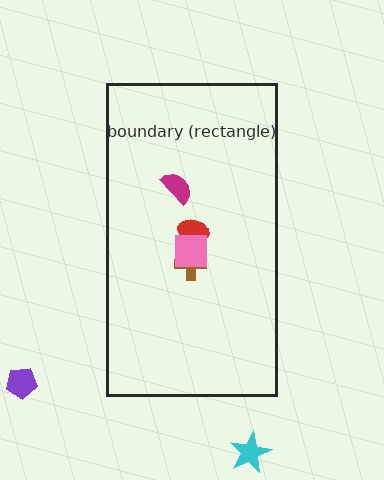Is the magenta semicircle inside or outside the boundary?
Inside.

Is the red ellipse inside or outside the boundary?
Inside.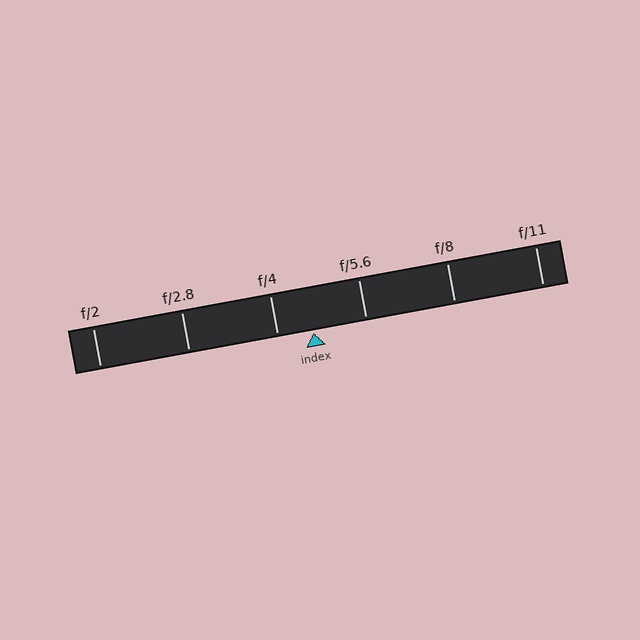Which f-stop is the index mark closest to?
The index mark is closest to f/4.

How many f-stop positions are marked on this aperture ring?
There are 6 f-stop positions marked.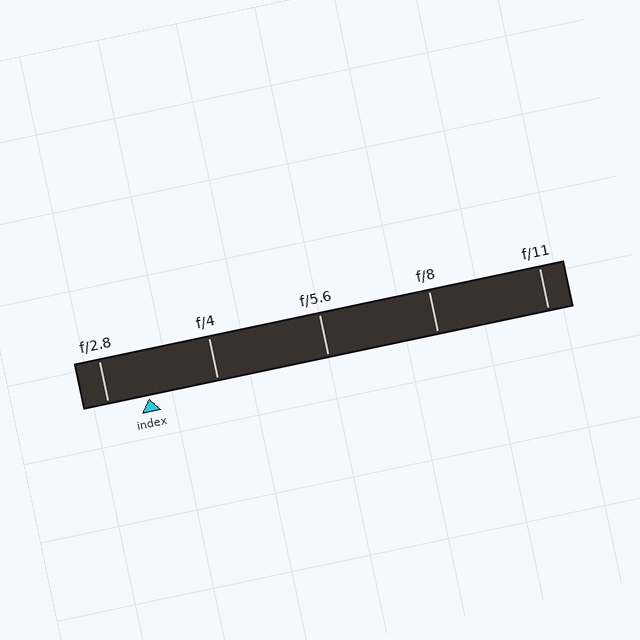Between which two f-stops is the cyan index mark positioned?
The index mark is between f/2.8 and f/4.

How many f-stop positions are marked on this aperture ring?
There are 5 f-stop positions marked.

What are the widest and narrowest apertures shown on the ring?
The widest aperture shown is f/2.8 and the narrowest is f/11.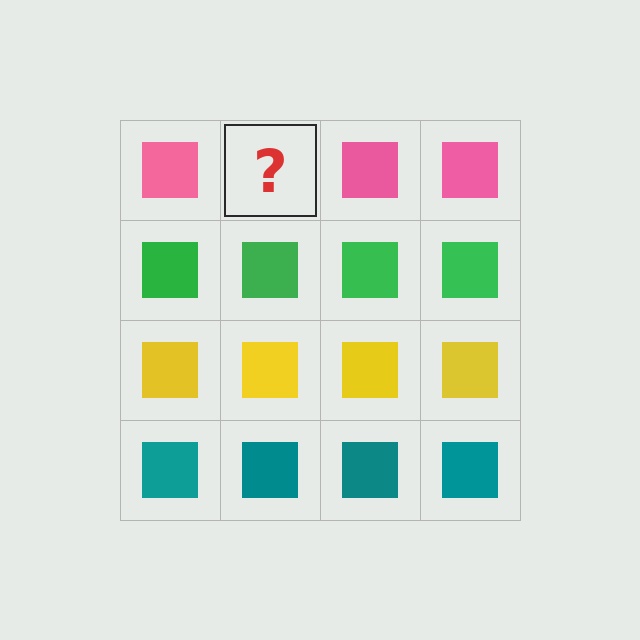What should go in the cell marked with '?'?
The missing cell should contain a pink square.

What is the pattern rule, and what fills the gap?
The rule is that each row has a consistent color. The gap should be filled with a pink square.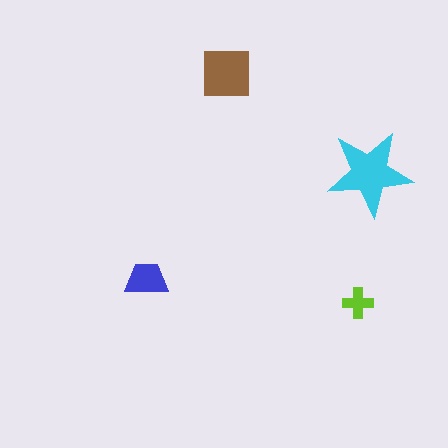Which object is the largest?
The cyan star.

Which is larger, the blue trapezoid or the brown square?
The brown square.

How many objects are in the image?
There are 4 objects in the image.